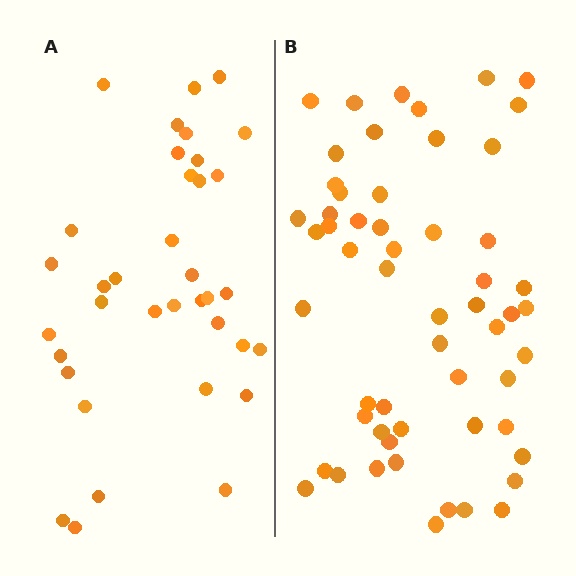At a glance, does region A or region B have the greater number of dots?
Region B (the right region) has more dots.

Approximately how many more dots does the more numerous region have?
Region B has approximately 20 more dots than region A.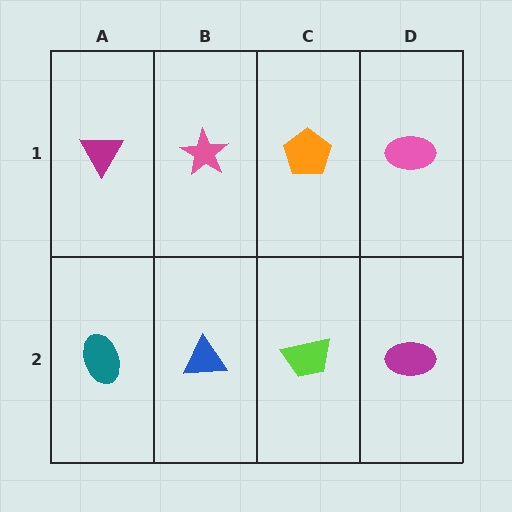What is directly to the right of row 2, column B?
A lime trapezoid.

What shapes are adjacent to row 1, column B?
A blue triangle (row 2, column B), a magenta triangle (row 1, column A), an orange pentagon (row 1, column C).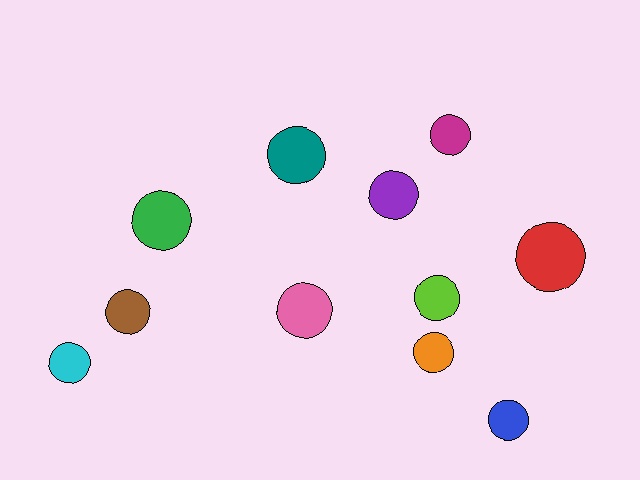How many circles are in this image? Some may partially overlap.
There are 11 circles.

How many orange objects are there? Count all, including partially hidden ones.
There is 1 orange object.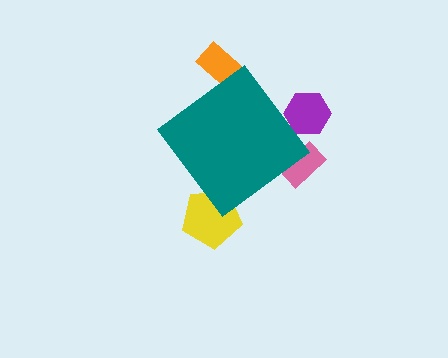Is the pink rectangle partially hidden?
Yes, the pink rectangle is partially hidden behind the teal diamond.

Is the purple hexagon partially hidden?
Yes, the purple hexagon is partially hidden behind the teal diamond.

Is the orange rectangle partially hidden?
Yes, the orange rectangle is partially hidden behind the teal diamond.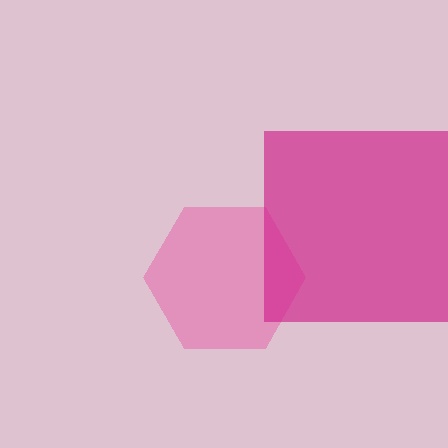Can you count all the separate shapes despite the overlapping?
Yes, there are 2 separate shapes.